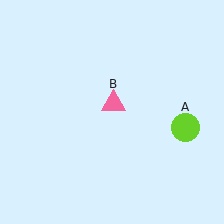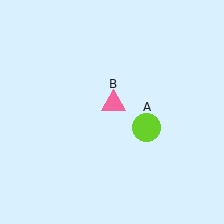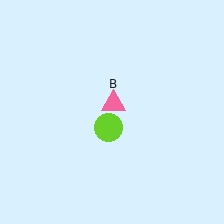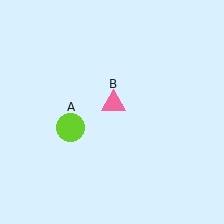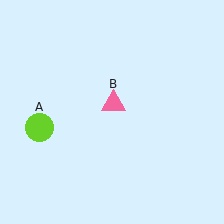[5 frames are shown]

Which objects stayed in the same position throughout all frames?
Pink triangle (object B) remained stationary.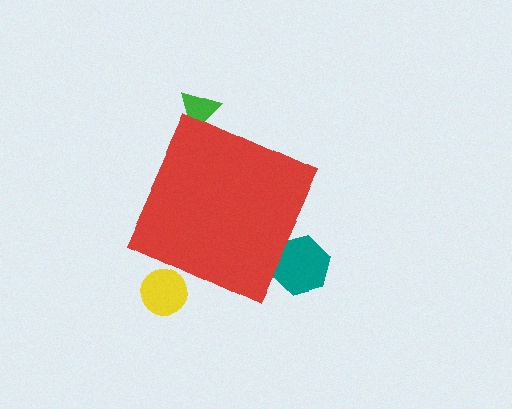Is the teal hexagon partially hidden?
Yes, the teal hexagon is partially hidden behind the red diamond.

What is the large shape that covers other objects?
A red diamond.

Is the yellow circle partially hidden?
Yes, the yellow circle is partially hidden behind the red diamond.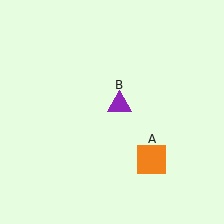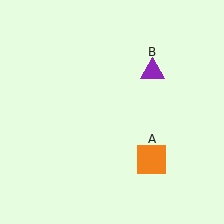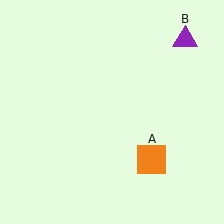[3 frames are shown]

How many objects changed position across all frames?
1 object changed position: purple triangle (object B).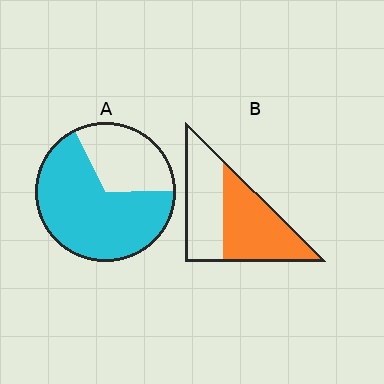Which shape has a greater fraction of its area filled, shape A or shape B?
Shape A.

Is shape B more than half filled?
Roughly half.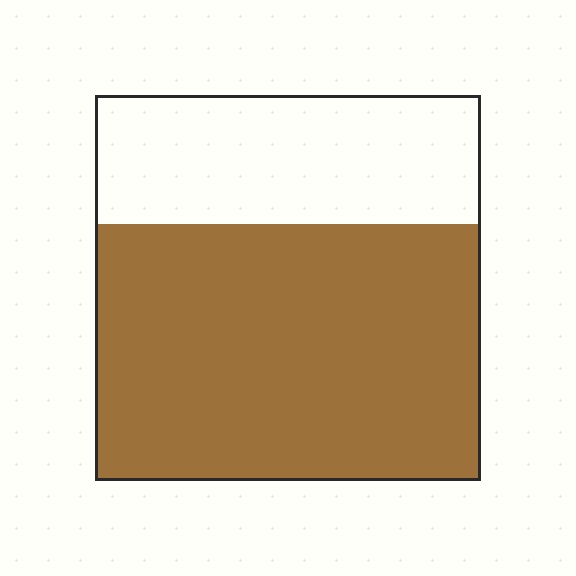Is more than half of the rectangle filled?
Yes.